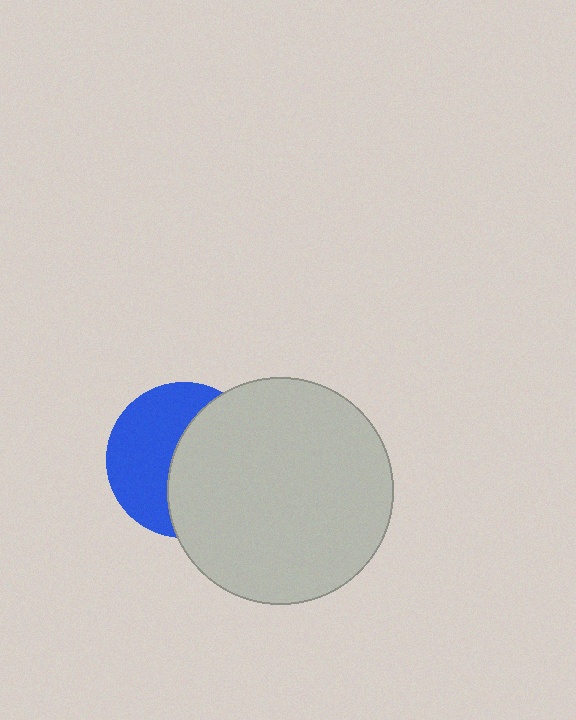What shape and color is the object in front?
The object in front is a light gray circle.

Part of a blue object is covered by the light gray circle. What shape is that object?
It is a circle.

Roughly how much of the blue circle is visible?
About half of it is visible (roughly 48%).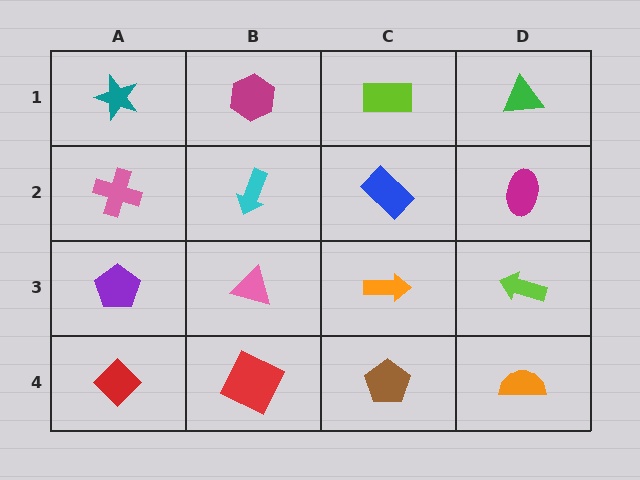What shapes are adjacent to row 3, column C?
A blue rectangle (row 2, column C), a brown pentagon (row 4, column C), a pink triangle (row 3, column B), a lime arrow (row 3, column D).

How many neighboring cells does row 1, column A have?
2.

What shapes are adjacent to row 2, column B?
A magenta hexagon (row 1, column B), a pink triangle (row 3, column B), a pink cross (row 2, column A), a blue rectangle (row 2, column C).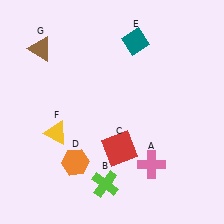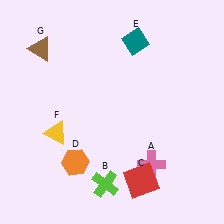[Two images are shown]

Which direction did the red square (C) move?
The red square (C) moved down.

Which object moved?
The red square (C) moved down.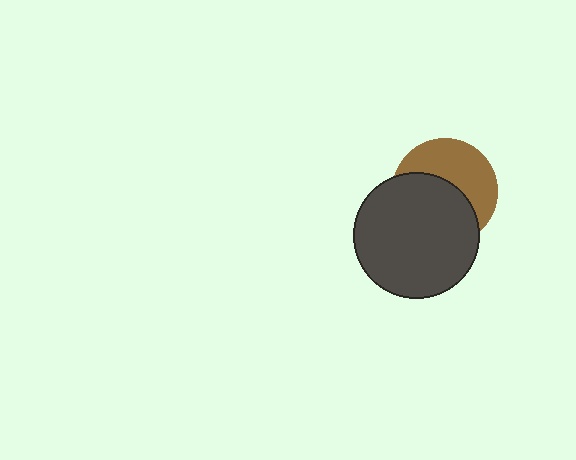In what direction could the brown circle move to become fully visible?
The brown circle could move toward the upper-right. That would shift it out from behind the dark gray circle entirely.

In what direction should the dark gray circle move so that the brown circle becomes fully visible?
The dark gray circle should move toward the lower-left. That is the shortest direction to clear the overlap and leave the brown circle fully visible.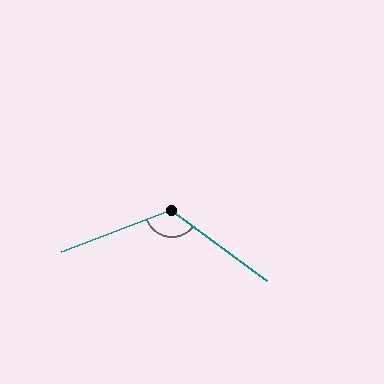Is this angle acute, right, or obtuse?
It is obtuse.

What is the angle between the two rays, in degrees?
Approximately 122 degrees.